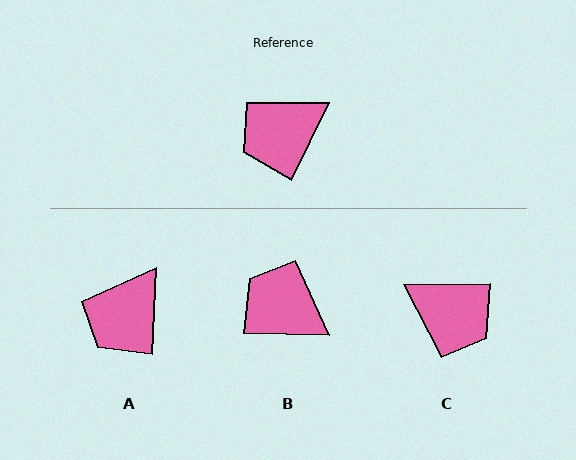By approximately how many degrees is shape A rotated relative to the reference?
Approximately 23 degrees counter-clockwise.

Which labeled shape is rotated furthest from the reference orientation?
C, about 116 degrees away.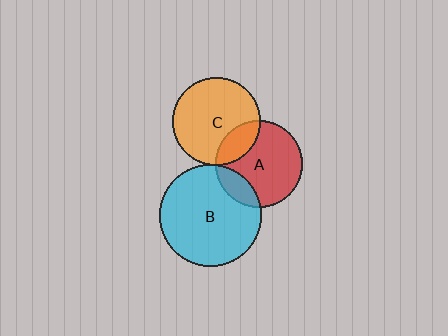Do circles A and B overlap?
Yes.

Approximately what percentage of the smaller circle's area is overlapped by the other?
Approximately 15%.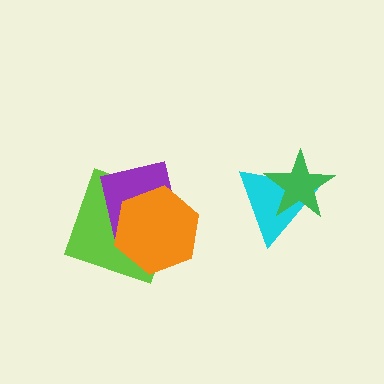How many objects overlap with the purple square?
2 objects overlap with the purple square.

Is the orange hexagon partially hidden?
No, no other shape covers it.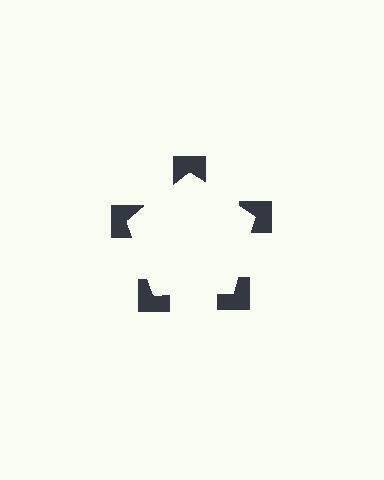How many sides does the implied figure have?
5 sides.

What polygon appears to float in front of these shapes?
An illusory pentagon — its edges are inferred from the aligned wedge cuts in the notched squares, not physically drawn.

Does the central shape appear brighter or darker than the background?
It typically appears slightly brighter than the background, even though no actual brightness change is drawn.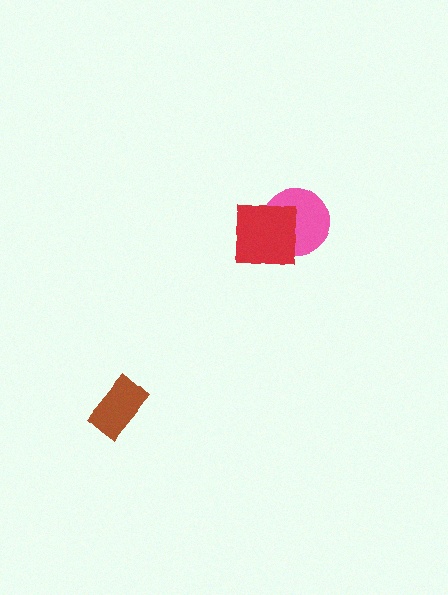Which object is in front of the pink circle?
The red square is in front of the pink circle.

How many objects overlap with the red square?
1 object overlaps with the red square.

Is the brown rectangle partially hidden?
No, no other shape covers it.